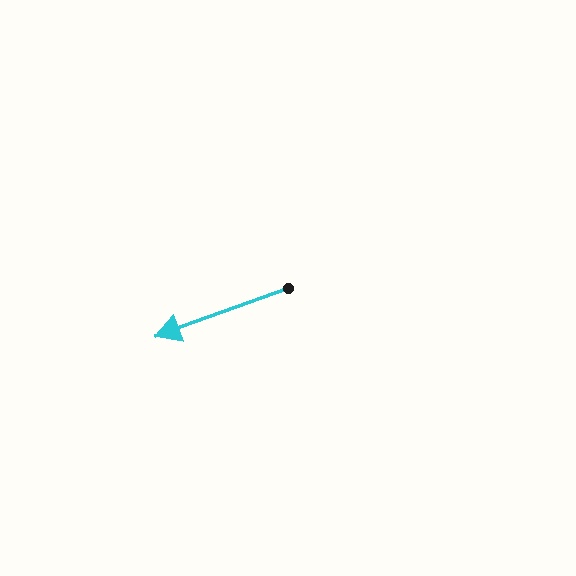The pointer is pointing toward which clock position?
Roughly 8 o'clock.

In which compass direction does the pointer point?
West.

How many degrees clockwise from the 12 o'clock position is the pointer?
Approximately 250 degrees.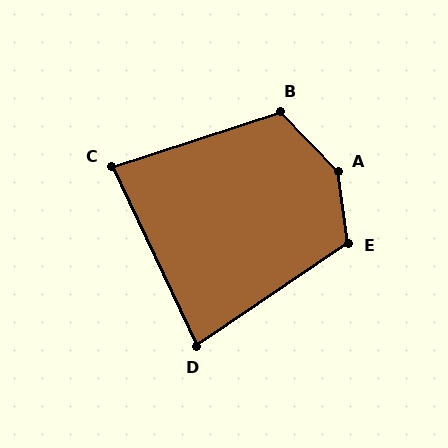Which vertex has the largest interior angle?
A, at approximately 144 degrees.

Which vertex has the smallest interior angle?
D, at approximately 81 degrees.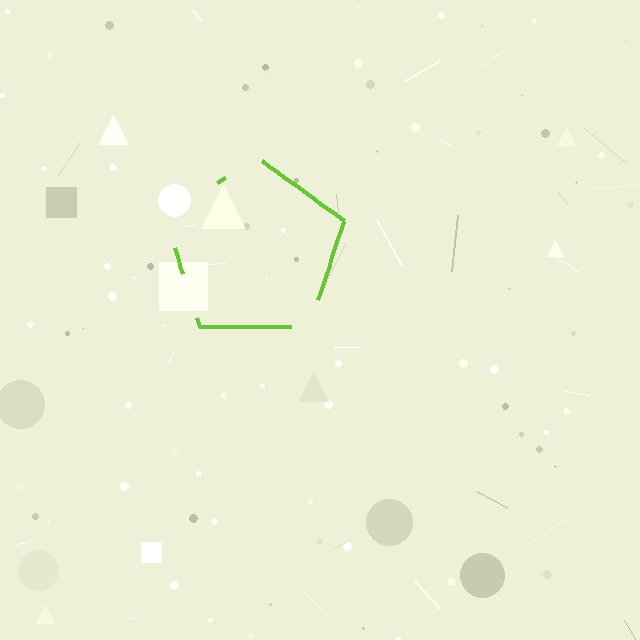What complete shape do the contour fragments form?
The contour fragments form a pentagon.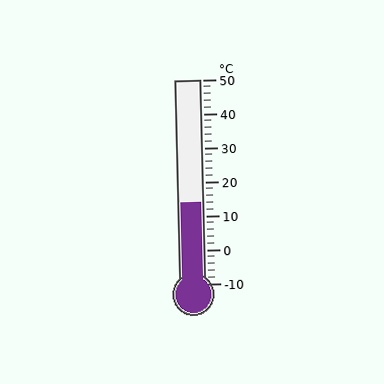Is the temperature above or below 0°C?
The temperature is above 0°C.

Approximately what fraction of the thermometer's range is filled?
The thermometer is filled to approximately 40% of its range.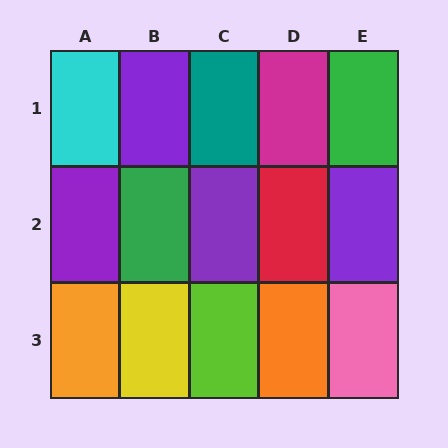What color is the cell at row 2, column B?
Green.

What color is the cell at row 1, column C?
Teal.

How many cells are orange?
2 cells are orange.